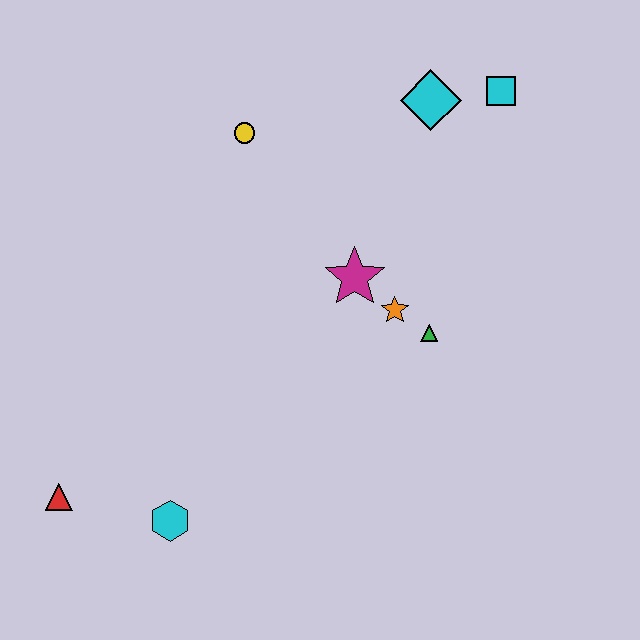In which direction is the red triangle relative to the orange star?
The red triangle is to the left of the orange star.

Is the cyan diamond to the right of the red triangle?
Yes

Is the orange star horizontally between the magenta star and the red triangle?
No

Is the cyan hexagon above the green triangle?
No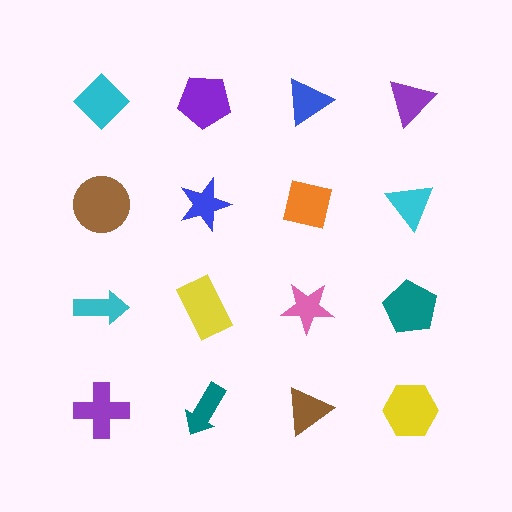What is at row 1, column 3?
A blue triangle.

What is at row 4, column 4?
A yellow hexagon.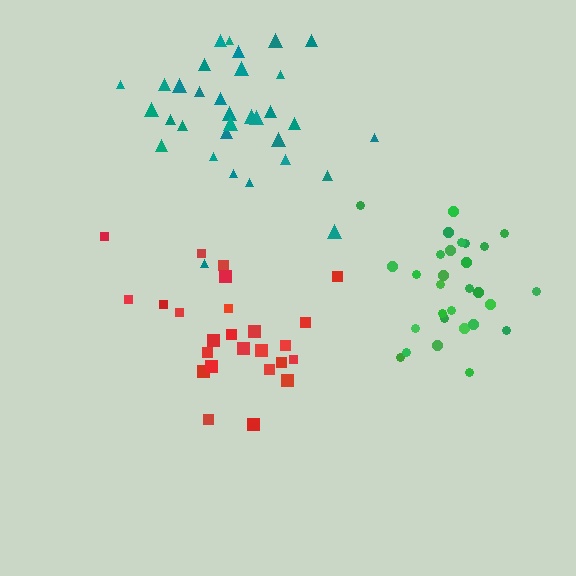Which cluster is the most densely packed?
Green.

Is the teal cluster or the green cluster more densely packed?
Green.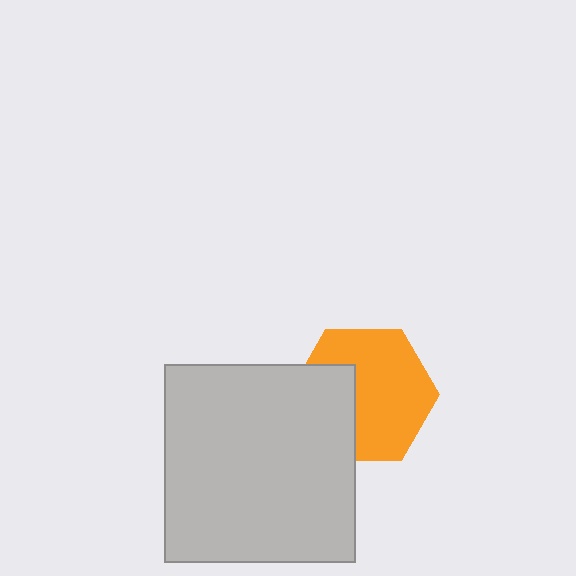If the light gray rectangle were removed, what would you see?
You would see the complete orange hexagon.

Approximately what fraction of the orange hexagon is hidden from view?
Roughly 34% of the orange hexagon is hidden behind the light gray rectangle.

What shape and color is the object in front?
The object in front is a light gray rectangle.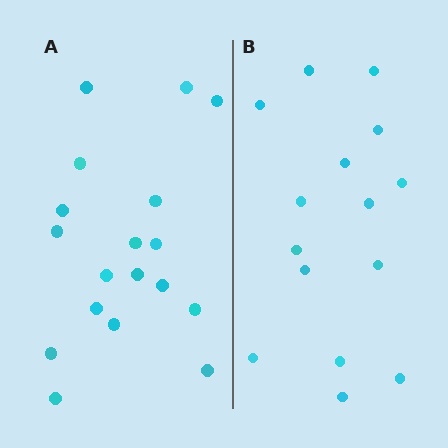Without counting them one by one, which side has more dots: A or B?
Region A (the left region) has more dots.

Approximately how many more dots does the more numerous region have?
Region A has just a few more — roughly 2 or 3 more dots than region B.